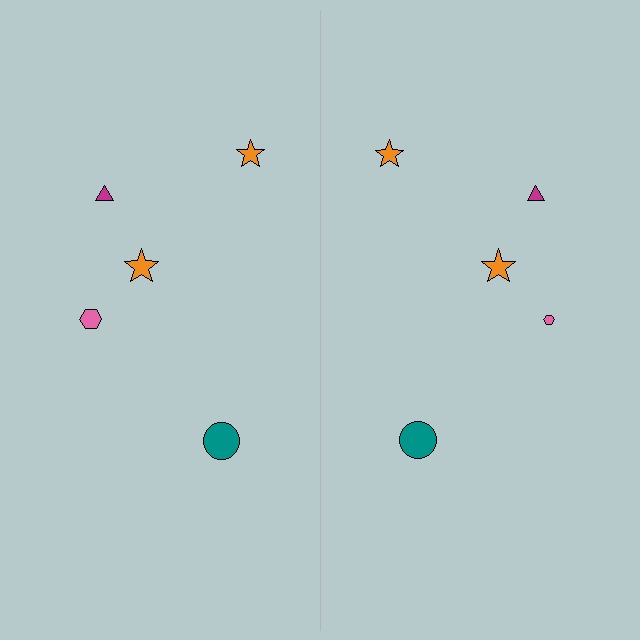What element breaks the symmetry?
The pink hexagon on the right side has a different size than its mirror counterpart.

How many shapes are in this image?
There are 10 shapes in this image.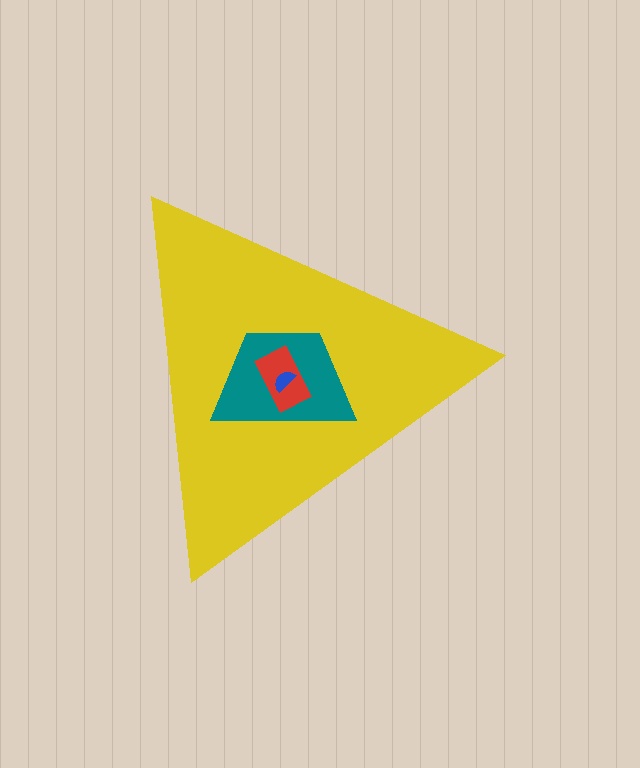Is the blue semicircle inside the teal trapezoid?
Yes.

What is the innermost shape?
The blue semicircle.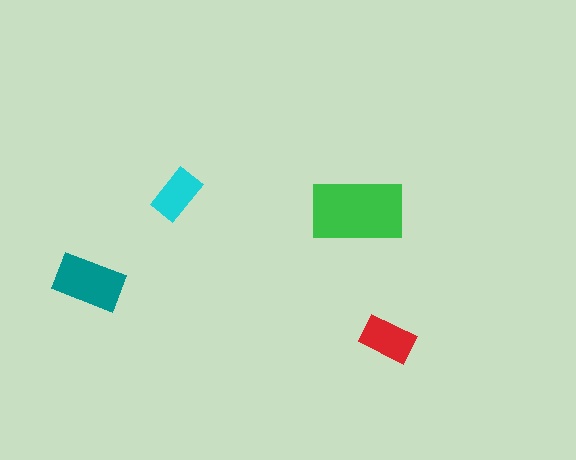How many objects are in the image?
There are 4 objects in the image.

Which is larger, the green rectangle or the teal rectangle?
The green one.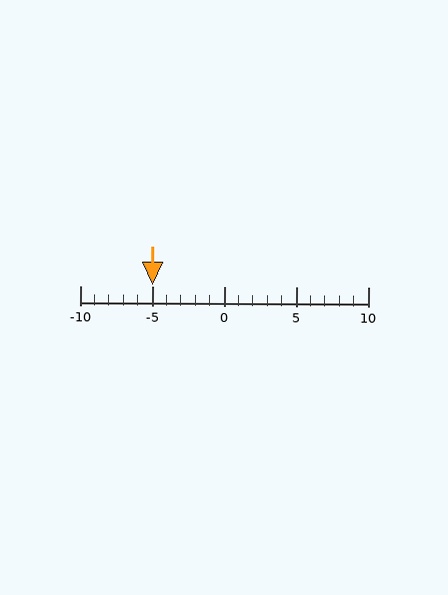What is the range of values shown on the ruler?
The ruler shows values from -10 to 10.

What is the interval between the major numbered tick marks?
The major tick marks are spaced 5 units apart.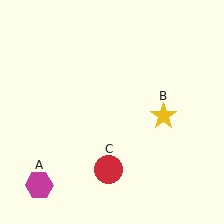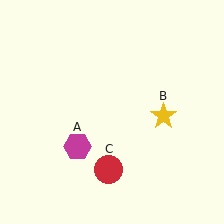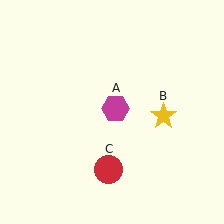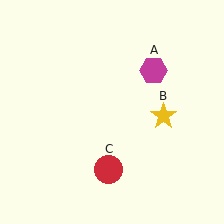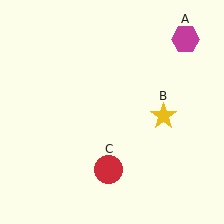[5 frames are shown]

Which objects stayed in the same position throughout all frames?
Yellow star (object B) and red circle (object C) remained stationary.